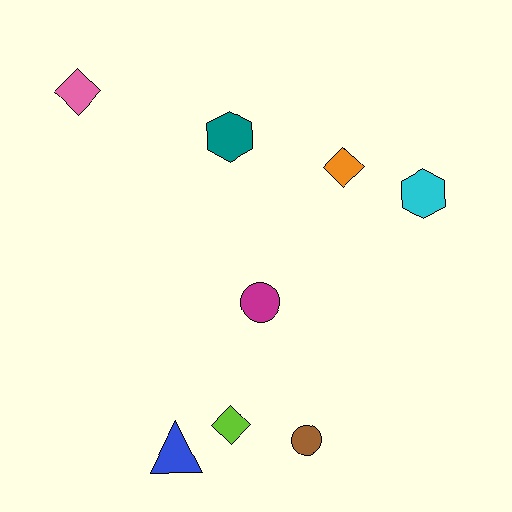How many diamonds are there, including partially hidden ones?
There are 3 diamonds.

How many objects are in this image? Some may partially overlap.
There are 8 objects.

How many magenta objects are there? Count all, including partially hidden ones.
There is 1 magenta object.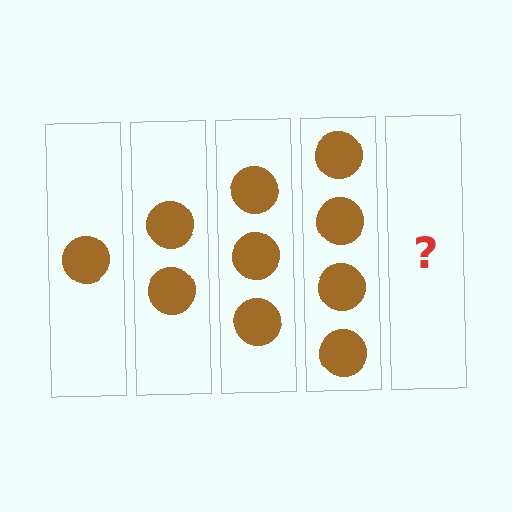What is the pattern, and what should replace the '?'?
The pattern is that each step adds one more circle. The '?' should be 5 circles.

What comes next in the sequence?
The next element should be 5 circles.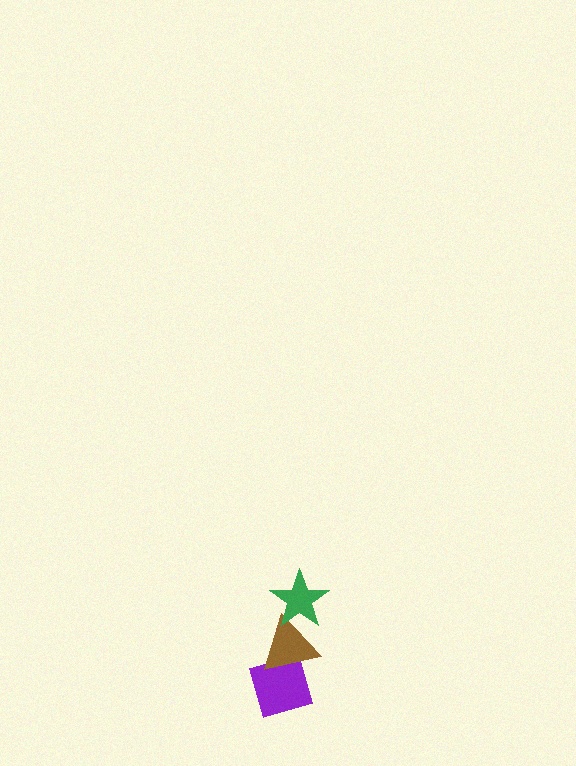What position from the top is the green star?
The green star is 1st from the top.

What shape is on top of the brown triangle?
The green star is on top of the brown triangle.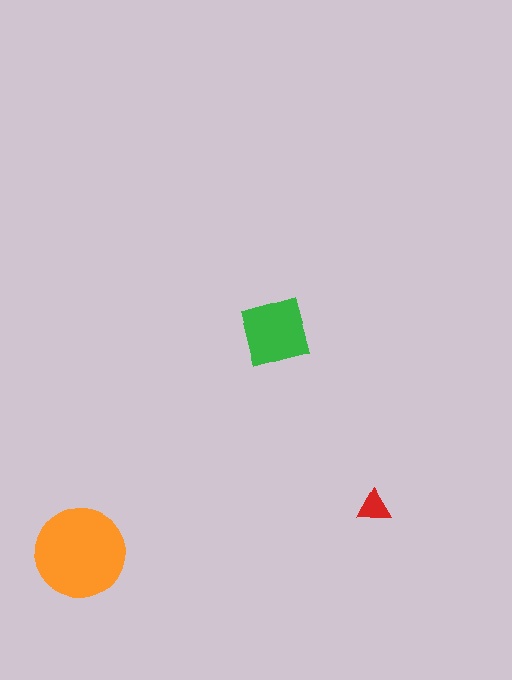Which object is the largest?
The orange circle.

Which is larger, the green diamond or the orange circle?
The orange circle.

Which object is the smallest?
The red triangle.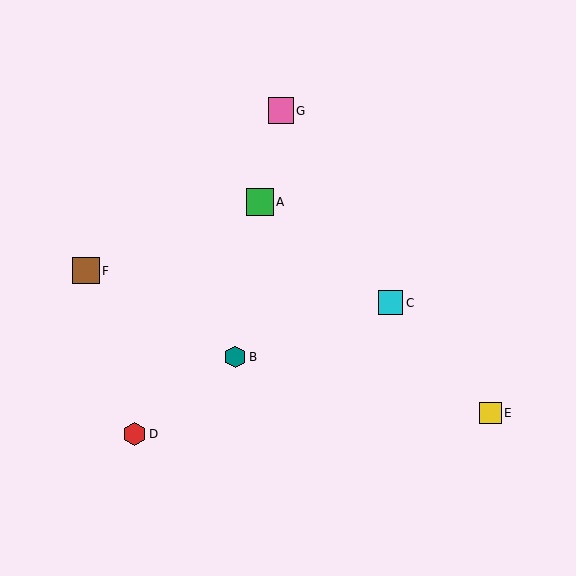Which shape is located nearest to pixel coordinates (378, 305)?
The cyan square (labeled C) at (391, 303) is nearest to that location.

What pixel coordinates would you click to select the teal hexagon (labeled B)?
Click at (235, 357) to select the teal hexagon B.